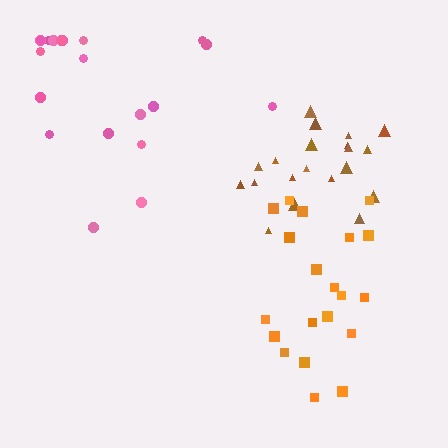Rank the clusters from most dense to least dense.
brown, orange, pink.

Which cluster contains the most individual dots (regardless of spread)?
Brown (20).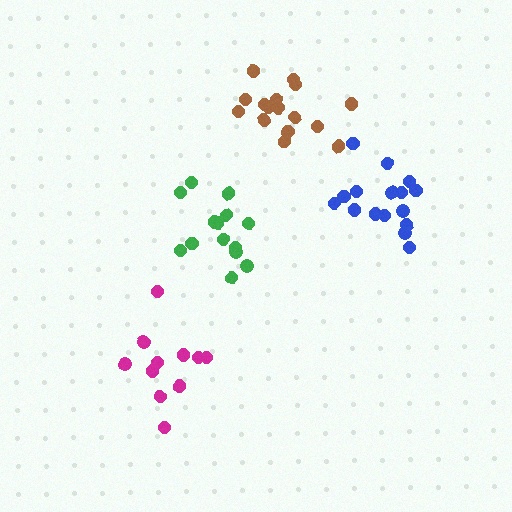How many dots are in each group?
Group 1: 14 dots, Group 2: 11 dots, Group 3: 16 dots, Group 4: 16 dots (57 total).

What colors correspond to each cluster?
The clusters are colored: green, magenta, brown, blue.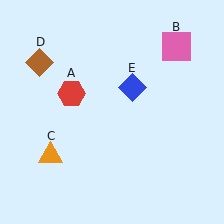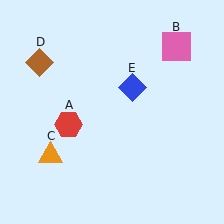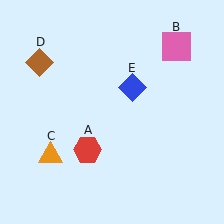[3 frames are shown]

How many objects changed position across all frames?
1 object changed position: red hexagon (object A).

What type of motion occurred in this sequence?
The red hexagon (object A) rotated counterclockwise around the center of the scene.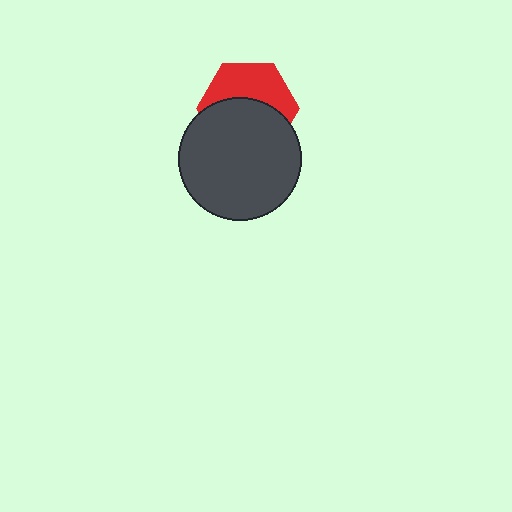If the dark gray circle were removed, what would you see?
You would see the complete red hexagon.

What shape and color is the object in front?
The object in front is a dark gray circle.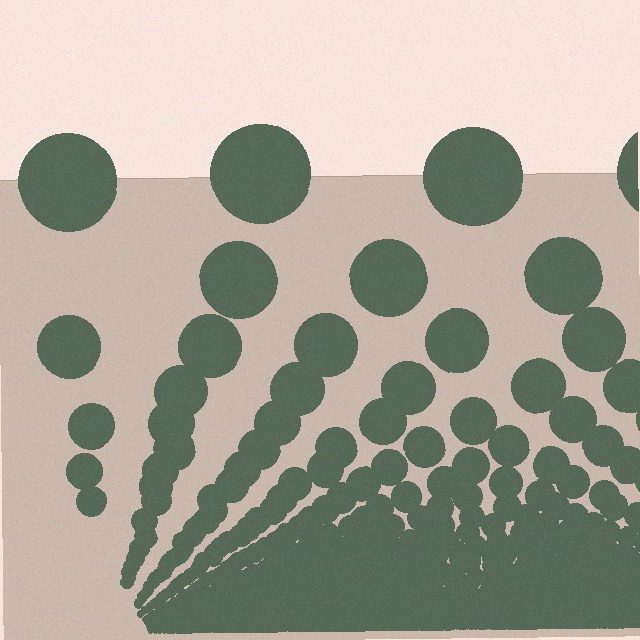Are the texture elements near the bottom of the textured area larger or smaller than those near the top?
Smaller. The gradient is inverted — elements near the bottom are smaller and denser.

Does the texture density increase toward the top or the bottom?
Density increases toward the bottom.